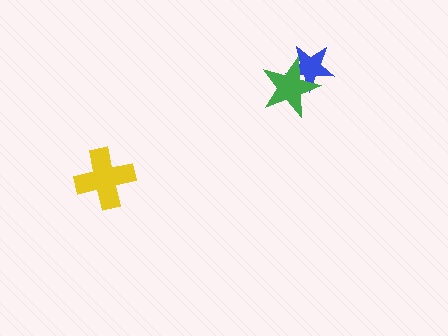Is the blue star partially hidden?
Yes, it is partially covered by another shape.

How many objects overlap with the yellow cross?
0 objects overlap with the yellow cross.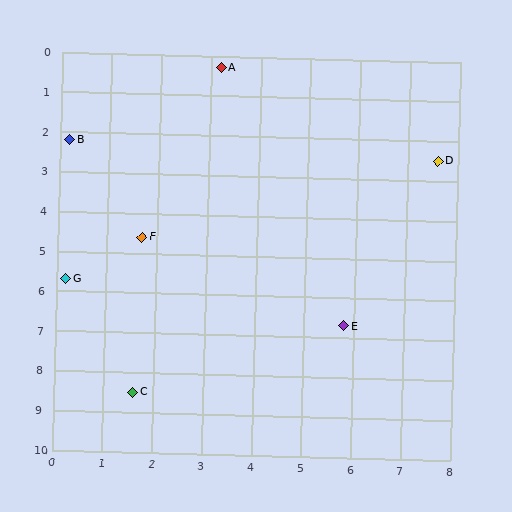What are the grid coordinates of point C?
Point C is at approximately (1.6, 8.5).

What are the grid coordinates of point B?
Point B is at approximately (0.2, 2.2).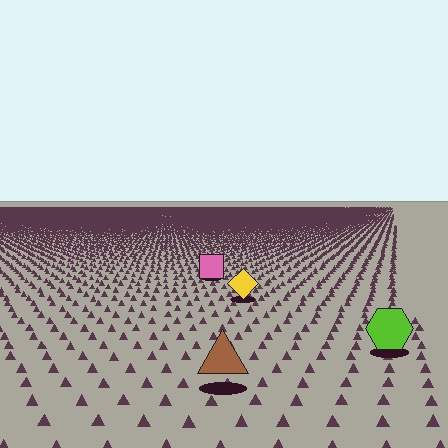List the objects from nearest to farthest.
From nearest to farthest: the brown triangle, the lime hexagon, the yellow diamond, the pink square.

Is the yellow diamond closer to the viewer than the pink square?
Yes. The yellow diamond is closer — you can tell from the texture gradient: the ground texture is coarser near it.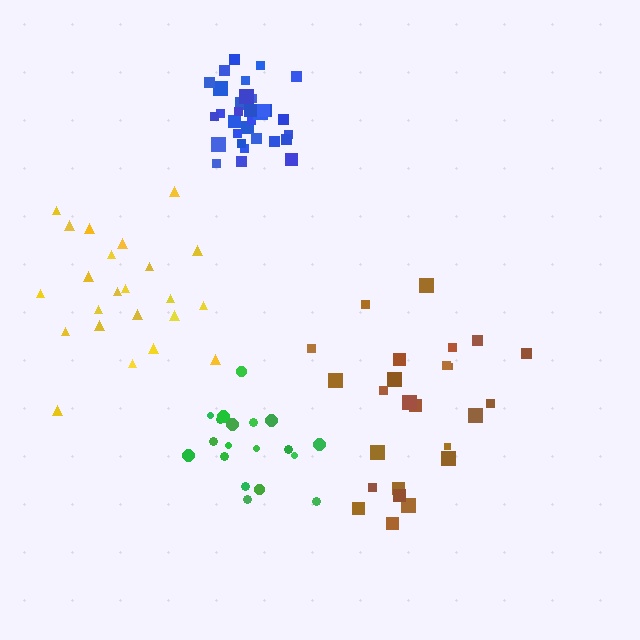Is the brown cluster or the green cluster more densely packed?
Green.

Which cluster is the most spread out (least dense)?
Yellow.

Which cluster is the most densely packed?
Blue.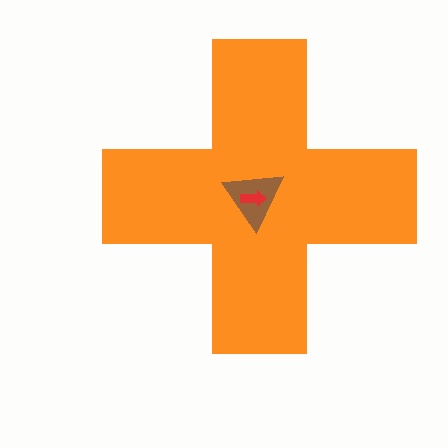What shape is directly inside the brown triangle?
The red arrow.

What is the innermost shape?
The red arrow.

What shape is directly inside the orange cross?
The brown triangle.